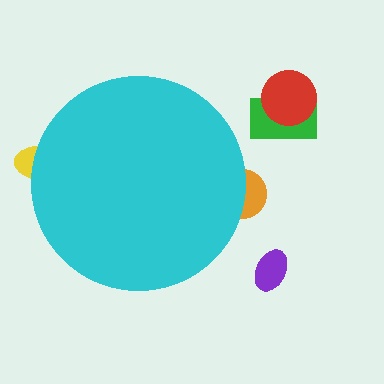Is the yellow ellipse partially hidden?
Yes, the yellow ellipse is partially hidden behind the cyan circle.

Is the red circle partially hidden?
No, the red circle is fully visible.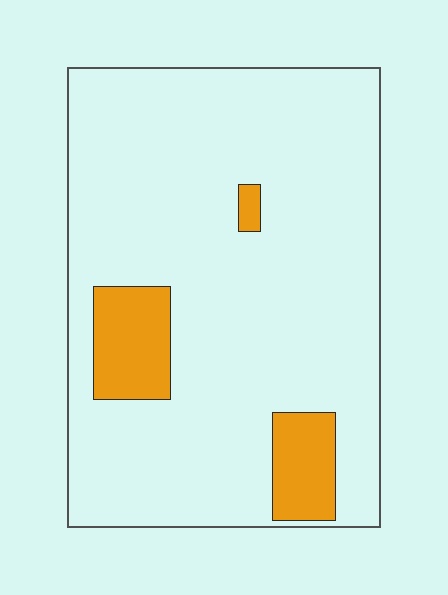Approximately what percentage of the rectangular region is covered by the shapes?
Approximately 10%.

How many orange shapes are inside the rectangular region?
3.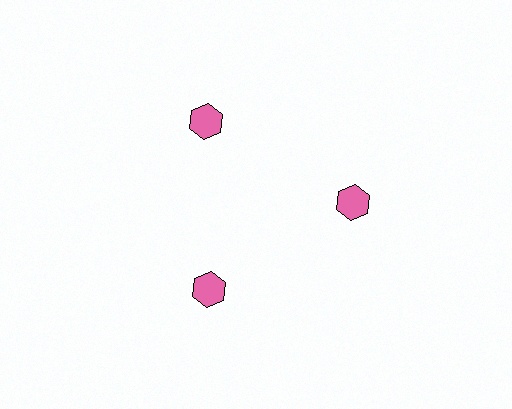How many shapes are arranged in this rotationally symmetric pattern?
There are 3 shapes, arranged in 3 groups of 1.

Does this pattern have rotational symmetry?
Yes, this pattern has 3-fold rotational symmetry. It looks the same after rotating 120 degrees around the center.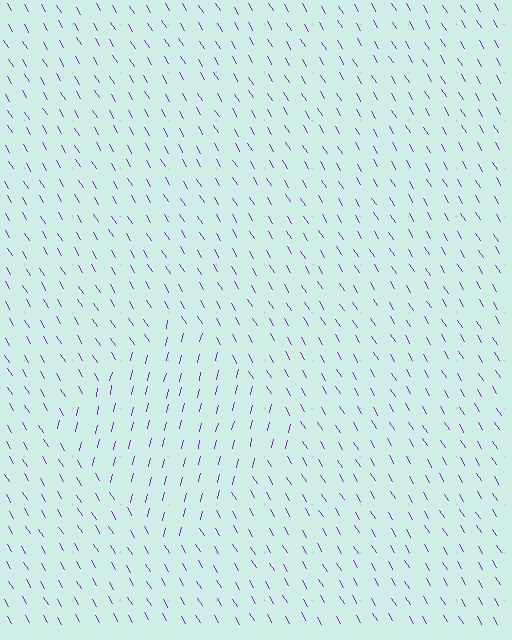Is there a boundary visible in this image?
Yes, there is a texture boundary formed by a change in line orientation.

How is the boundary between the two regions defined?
The boundary is defined purely by a change in line orientation (approximately 45 degrees difference). All lines are the same color and thickness.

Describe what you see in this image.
The image is filled with small purple line segments. A diamond region in the image has lines oriented differently from the surrounding lines, creating a visible texture boundary.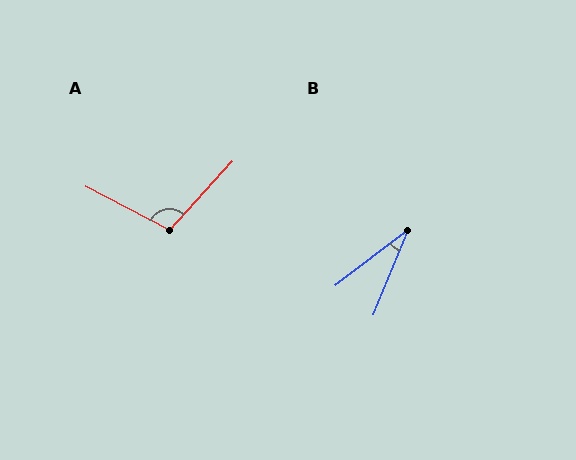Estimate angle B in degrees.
Approximately 31 degrees.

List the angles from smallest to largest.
B (31°), A (105°).